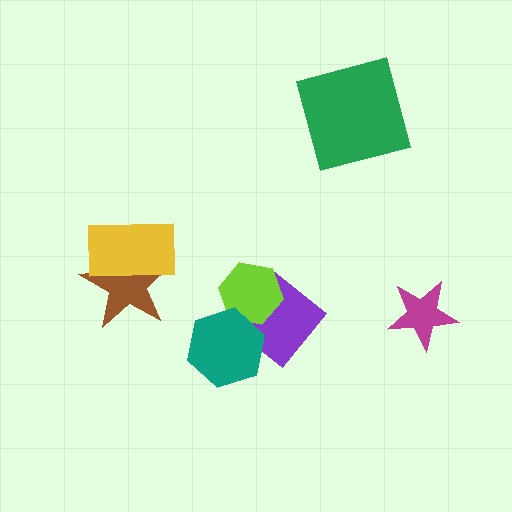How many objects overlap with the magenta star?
0 objects overlap with the magenta star.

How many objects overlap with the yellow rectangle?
1 object overlaps with the yellow rectangle.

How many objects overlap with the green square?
0 objects overlap with the green square.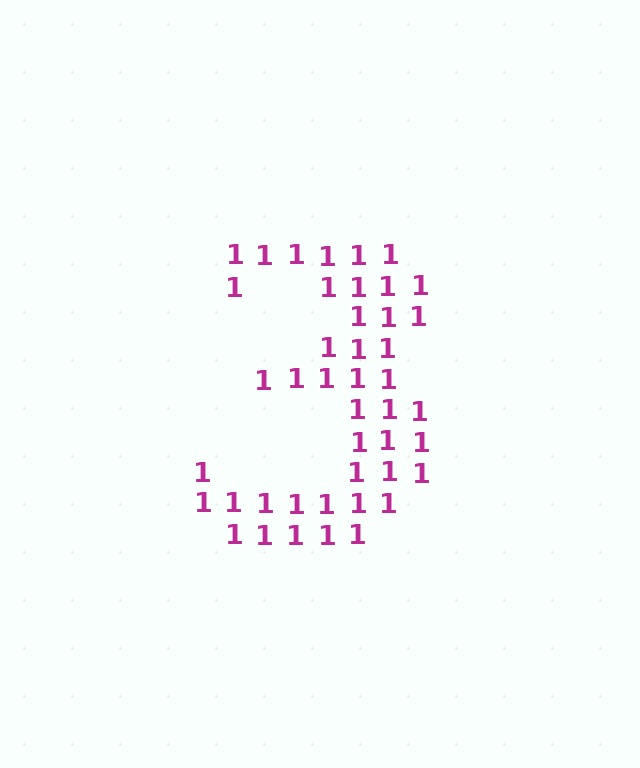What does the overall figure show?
The overall figure shows the digit 3.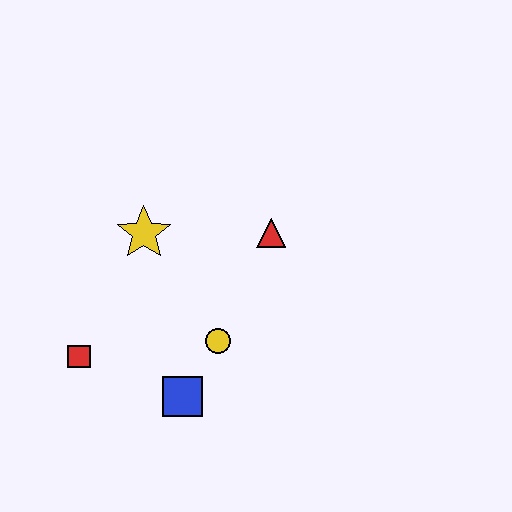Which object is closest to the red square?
The blue square is closest to the red square.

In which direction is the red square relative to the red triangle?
The red square is to the left of the red triangle.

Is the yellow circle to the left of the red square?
No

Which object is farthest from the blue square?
The red triangle is farthest from the blue square.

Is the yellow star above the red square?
Yes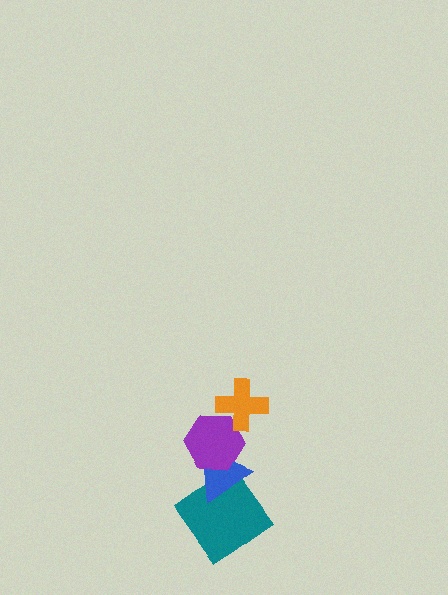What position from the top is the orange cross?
The orange cross is 1st from the top.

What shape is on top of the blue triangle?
The purple hexagon is on top of the blue triangle.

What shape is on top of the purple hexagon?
The orange cross is on top of the purple hexagon.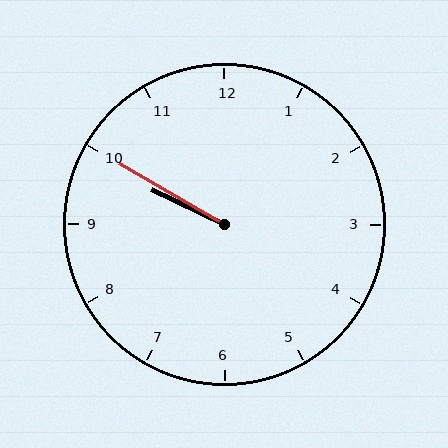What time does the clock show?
9:50.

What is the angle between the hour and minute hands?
Approximately 5 degrees.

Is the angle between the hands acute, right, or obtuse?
It is acute.